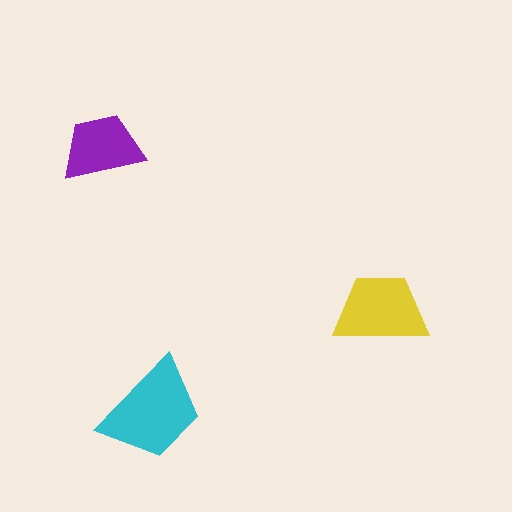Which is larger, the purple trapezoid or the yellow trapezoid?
The yellow one.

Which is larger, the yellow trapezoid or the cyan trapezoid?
The cyan one.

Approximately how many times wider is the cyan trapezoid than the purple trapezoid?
About 1.5 times wider.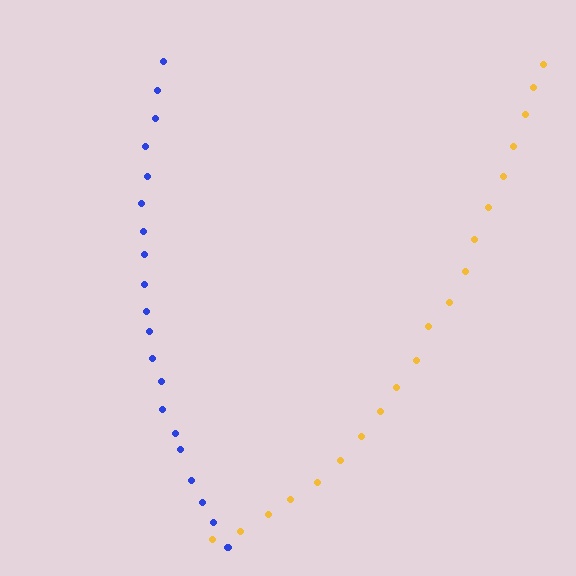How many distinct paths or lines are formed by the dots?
There are 2 distinct paths.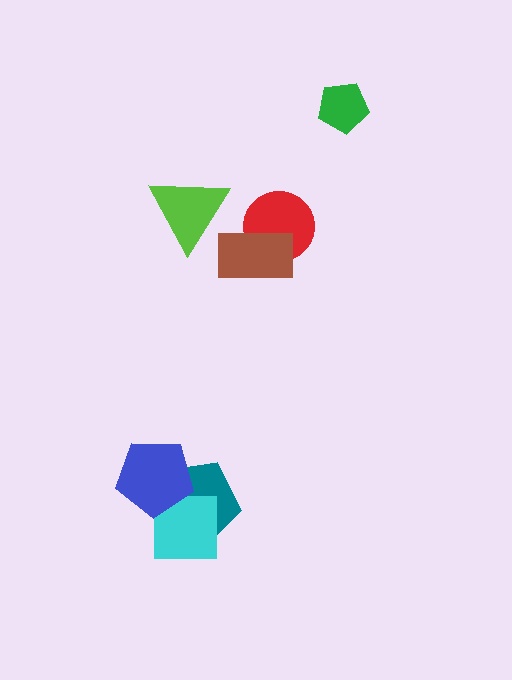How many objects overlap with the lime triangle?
0 objects overlap with the lime triangle.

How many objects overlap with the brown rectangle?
1 object overlaps with the brown rectangle.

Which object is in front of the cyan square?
The blue pentagon is in front of the cyan square.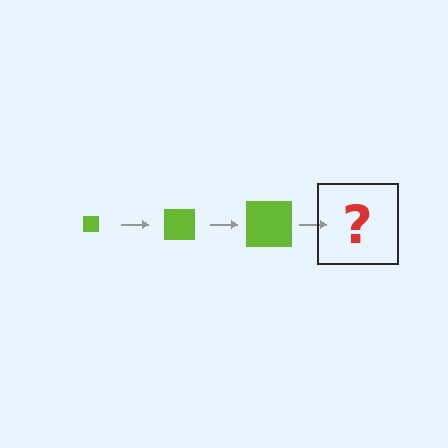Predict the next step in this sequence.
The next step is a lime square, larger than the previous one.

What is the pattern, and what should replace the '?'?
The pattern is that the square gets progressively larger each step. The '?' should be a lime square, larger than the previous one.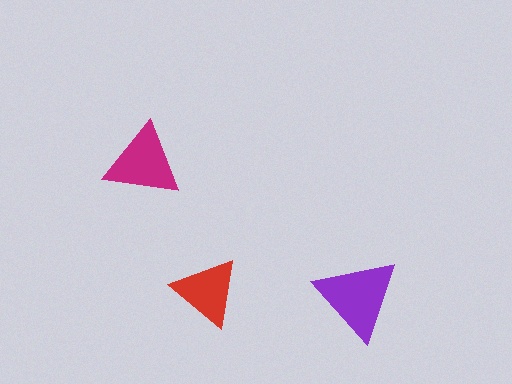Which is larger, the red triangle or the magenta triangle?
The magenta one.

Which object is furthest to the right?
The purple triangle is rightmost.